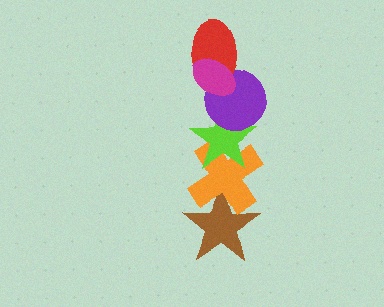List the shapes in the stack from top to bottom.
From top to bottom: the magenta ellipse, the red ellipse, the purple circle, the lime star, the orange cross, the brown star.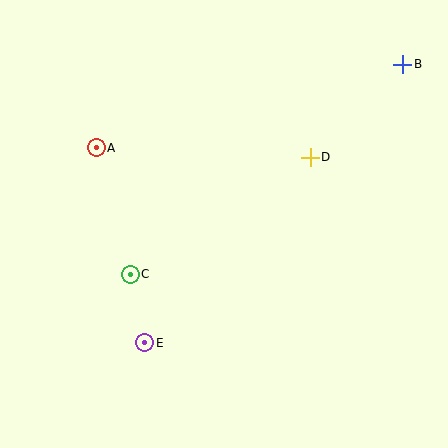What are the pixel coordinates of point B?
Point B is at (403, 64).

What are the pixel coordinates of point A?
Point A is at (96, 148).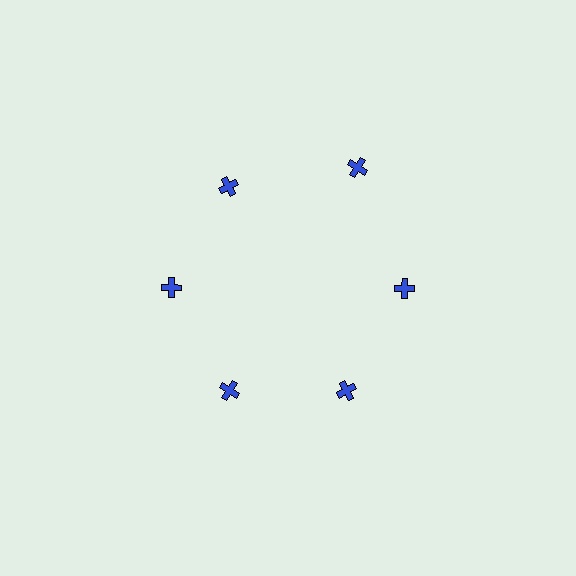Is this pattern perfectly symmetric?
No. The 6 blue crosses are arranged in a ring, but one element near the 1 o'clock position is pushed outward from the center, breaking the 6-fold rotational symmetry.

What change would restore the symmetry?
The symmetry would be restored by moving it inward, back onto the ring so that all 6 crosses sit at equal angles and equal distance from the center.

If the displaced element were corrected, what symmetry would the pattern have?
It would have 6-fold rotational symmetry — the pattern would map onto itself every 60 degrees.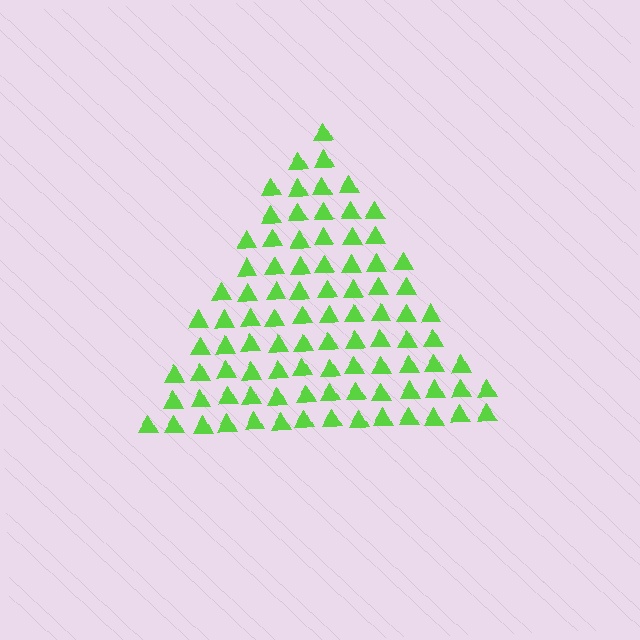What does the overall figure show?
The overall figure shows a triangle.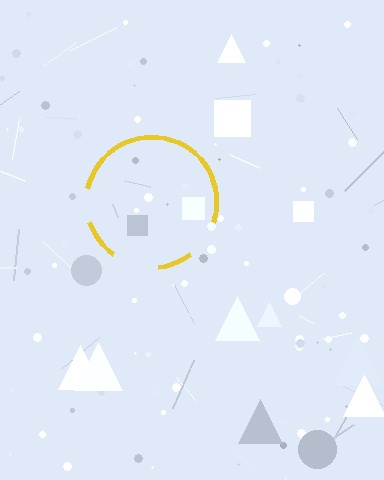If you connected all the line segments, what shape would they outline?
They would outline a circle.